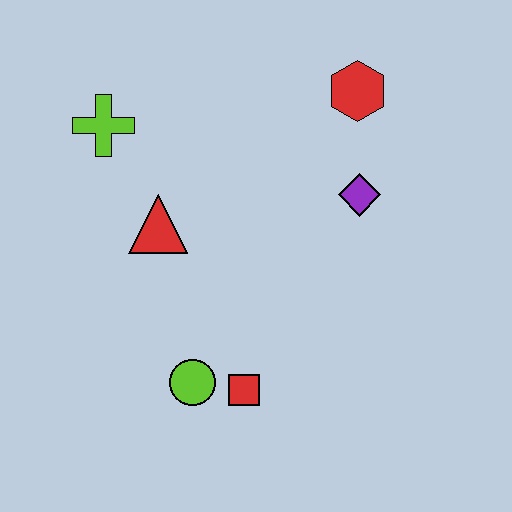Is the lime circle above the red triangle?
No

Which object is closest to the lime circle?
The red square is closest to the lime circle.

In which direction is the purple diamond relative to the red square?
The purple diamond is above the red square.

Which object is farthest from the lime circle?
The red hexagon is farthest from the lime circle.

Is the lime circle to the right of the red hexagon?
No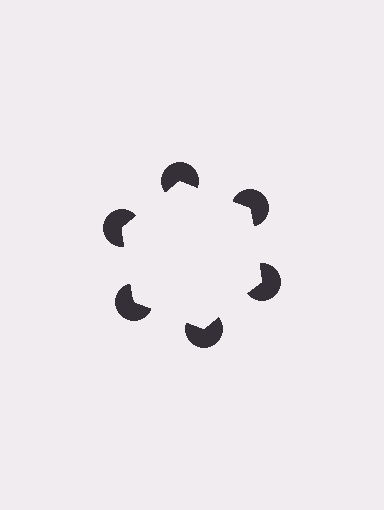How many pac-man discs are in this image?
There are 6 — one at each vertex of the illusory hexagon.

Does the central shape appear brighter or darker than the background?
It typically appears slightly brighter than the background, even though no actual brightness change is drawn.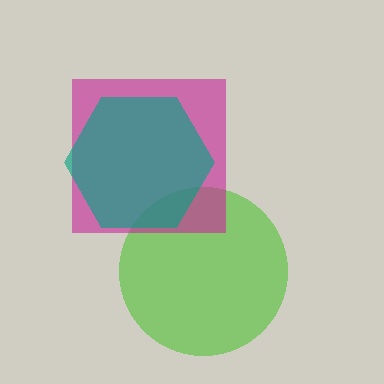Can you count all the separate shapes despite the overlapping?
Yes, there are 3 separate shapes.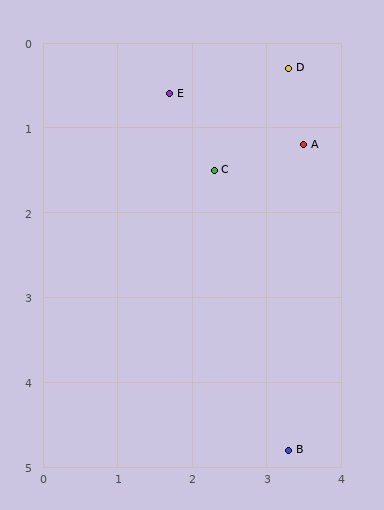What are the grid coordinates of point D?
Point D is at approximately (3.3, 0.3).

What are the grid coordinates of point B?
Point B is at approximately (3.3, 4.8).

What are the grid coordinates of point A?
Point A is at approximately (3.5, 1.2).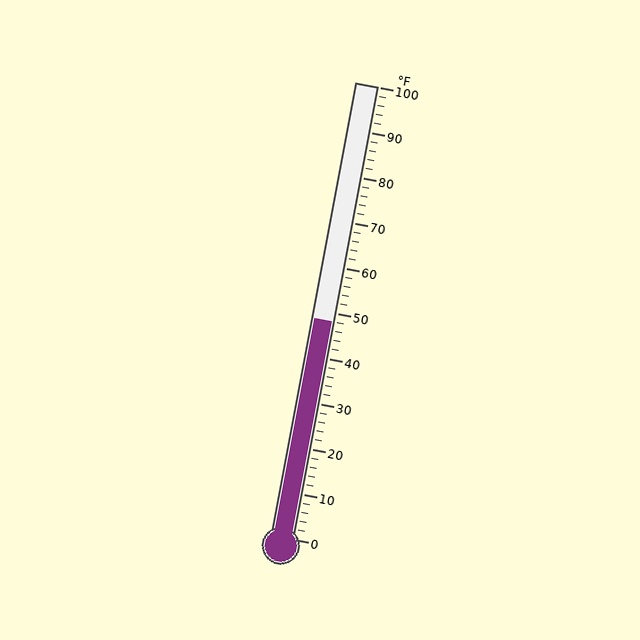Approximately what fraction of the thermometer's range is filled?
The thermometer is filled to approximately 50% of its range.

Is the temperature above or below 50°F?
The temperature is below 50°F.